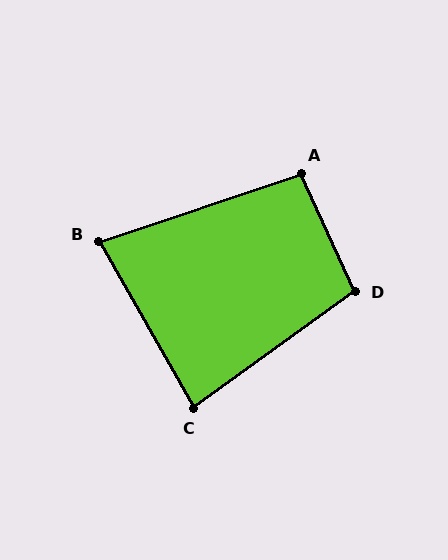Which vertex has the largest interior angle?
D, at approximately 101 degrees.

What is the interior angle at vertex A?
Approximately 96 degrees (obtuse).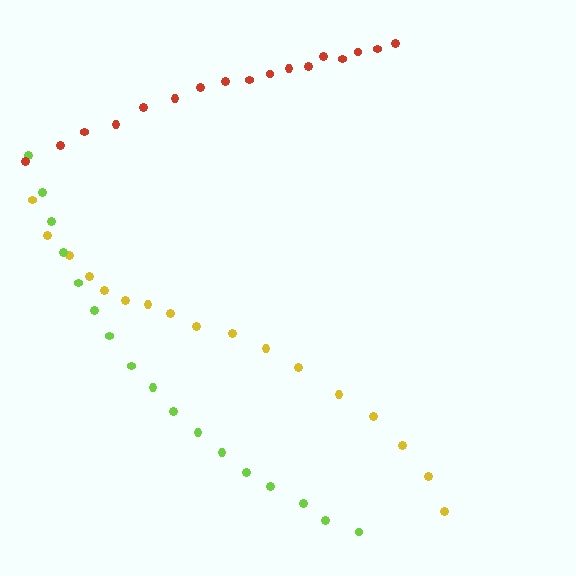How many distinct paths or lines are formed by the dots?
There are 3 distinct paths.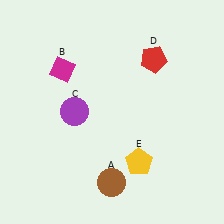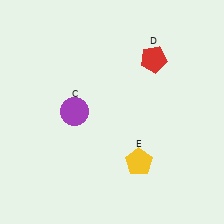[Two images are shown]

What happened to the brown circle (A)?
The brown circle (A) was removed in Image 2. It was in the bottom-left area of Image 1.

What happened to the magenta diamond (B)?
The magenta diamond (B) was removed in Image 2. It was in the top-left area of Image 1.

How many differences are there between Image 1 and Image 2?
There are 2 differences between the two images.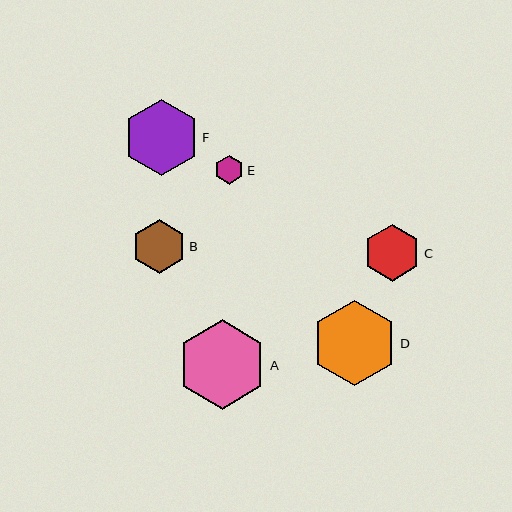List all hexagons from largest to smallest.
From largest to smallest: A, D, F, C, B, E.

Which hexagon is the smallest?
Hexagon E is the smallest with a size of approximately 29 pixels.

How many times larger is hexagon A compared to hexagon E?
Hexagon A is approximately 3.1 times the size of hexagon E.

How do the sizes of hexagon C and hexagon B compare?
Hexagon C and hexagon B are approximately the same size.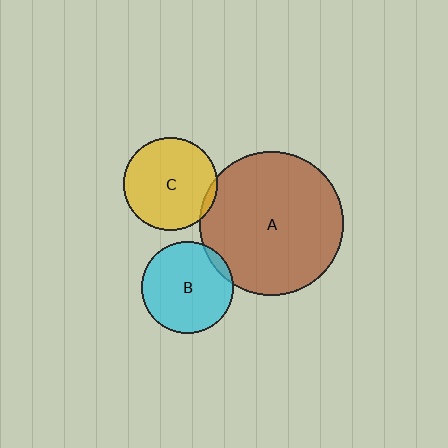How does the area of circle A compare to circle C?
Approximately 2.4 times.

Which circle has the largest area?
Circle A (brown).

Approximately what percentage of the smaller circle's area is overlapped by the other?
Approximately 5%.